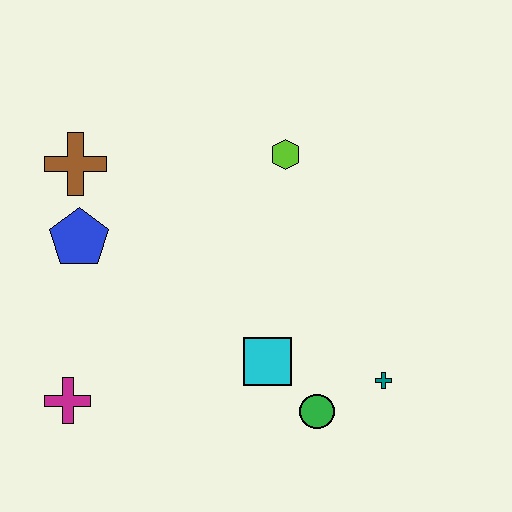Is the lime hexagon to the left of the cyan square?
No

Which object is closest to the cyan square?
The green circle is closest to the cyan square.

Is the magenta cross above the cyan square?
No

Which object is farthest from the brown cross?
The teal cross is farthest from the brown cross.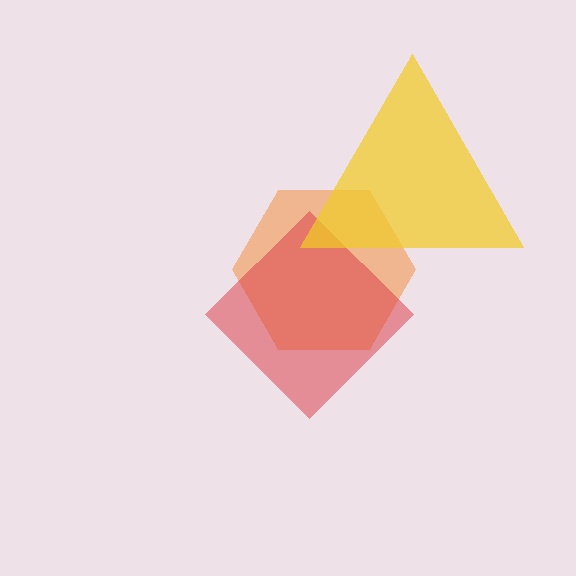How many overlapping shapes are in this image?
There are 3 overlapping shapes in the image.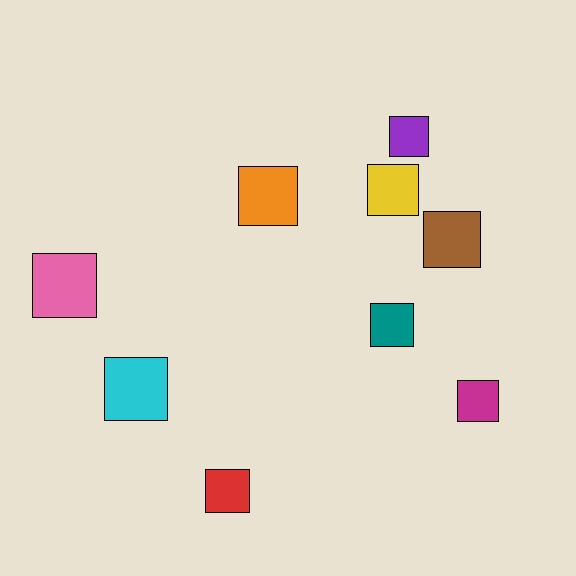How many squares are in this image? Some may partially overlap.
There are 9 squares.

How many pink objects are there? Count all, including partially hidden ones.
There is 1 pink object.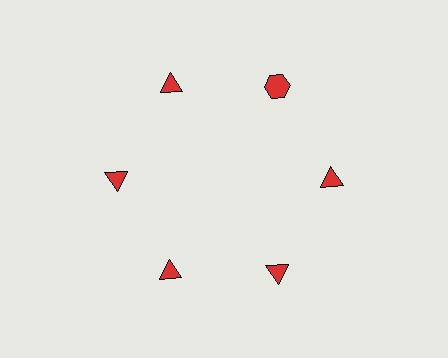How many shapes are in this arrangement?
There are 6 shapes arranged in a ring pattern.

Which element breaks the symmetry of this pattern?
The red hexagon at roughly the 1 o'clock position breaks the symmetry. All other shapes are red triangles.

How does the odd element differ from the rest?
It has a different shape: hexagon instead of triangle.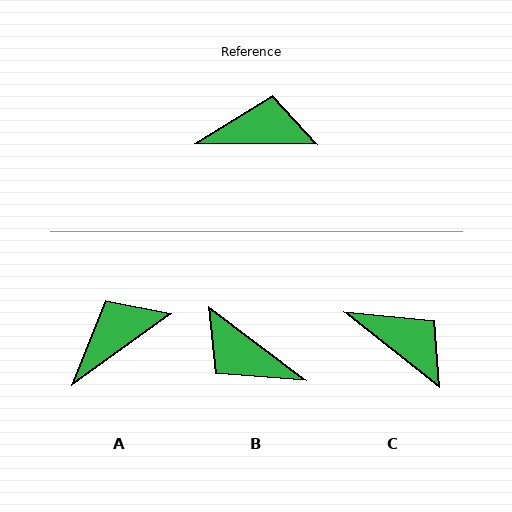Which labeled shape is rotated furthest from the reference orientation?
B, about 143 degrees away.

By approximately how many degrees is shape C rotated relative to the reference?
Approximately 38 degrees clockwise.